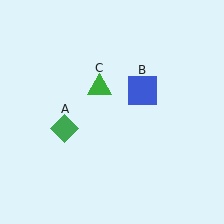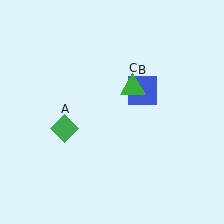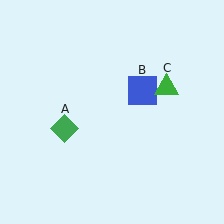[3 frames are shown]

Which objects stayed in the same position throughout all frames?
Green diamond (object A) and blue square (object B) remained stationary.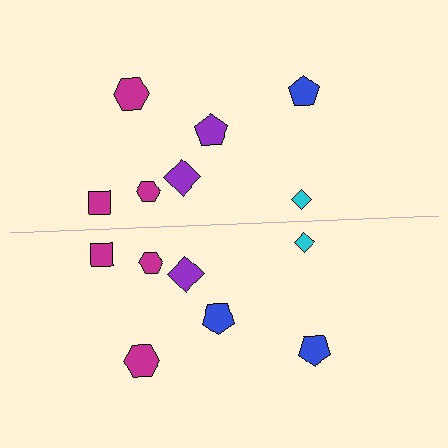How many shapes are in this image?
There are 14 shapes in this image.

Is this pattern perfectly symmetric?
No, the pattern is not perfectly symmetric. The blue pentagon on the bottom side breaks the symmetry — its mirror counterpart is purple.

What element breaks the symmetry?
The blue pentagon on the bottom side breaks the symmetry — its mirror counterpart is purple.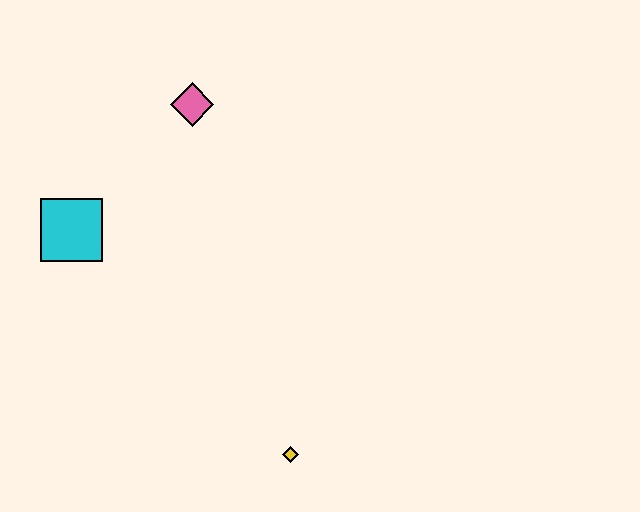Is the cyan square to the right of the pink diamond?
No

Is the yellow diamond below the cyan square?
Yes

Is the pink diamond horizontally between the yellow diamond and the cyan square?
Yes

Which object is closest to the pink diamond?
The cyan square is closest to the pink diamond.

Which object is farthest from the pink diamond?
The yellow diamond is farthest from the pink diamond.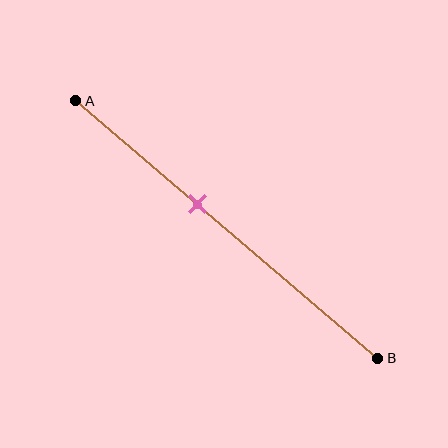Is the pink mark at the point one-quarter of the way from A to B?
No, the mark is at about 40% from A, not at the 25% one-quarter point.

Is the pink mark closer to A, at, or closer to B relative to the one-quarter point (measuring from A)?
The pink mark is closer to point B than the one-quarter point of segment AB.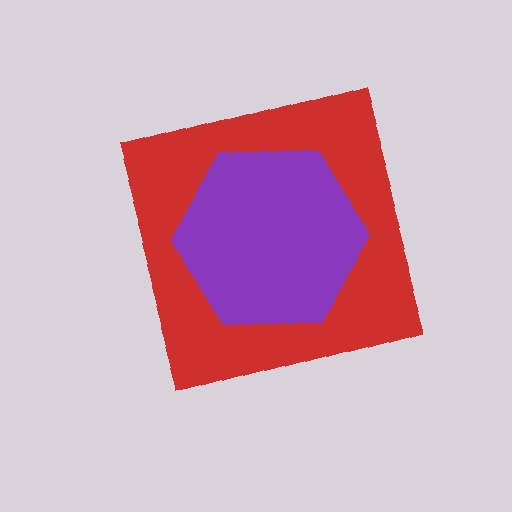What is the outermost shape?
The red diamond.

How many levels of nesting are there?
2.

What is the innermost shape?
The purple hexagon.